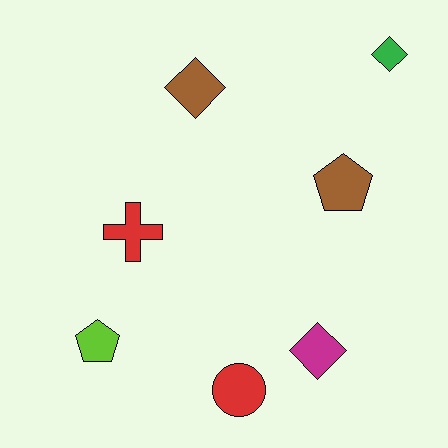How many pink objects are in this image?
There are no pink objects.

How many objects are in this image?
There are 7 objects.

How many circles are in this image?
There is 1 circle.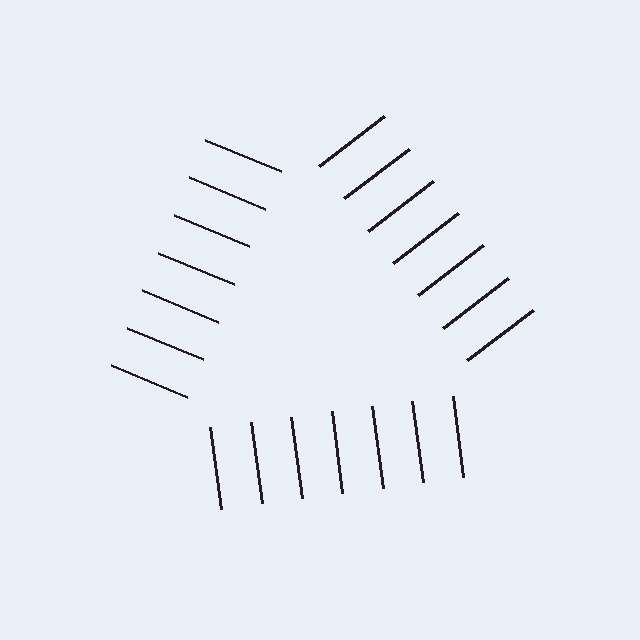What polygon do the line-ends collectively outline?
An illusory triangle — the line segments terminate on its edges but no continuous stroke is drawn.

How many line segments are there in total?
21 — 7 along each of the 3 edges.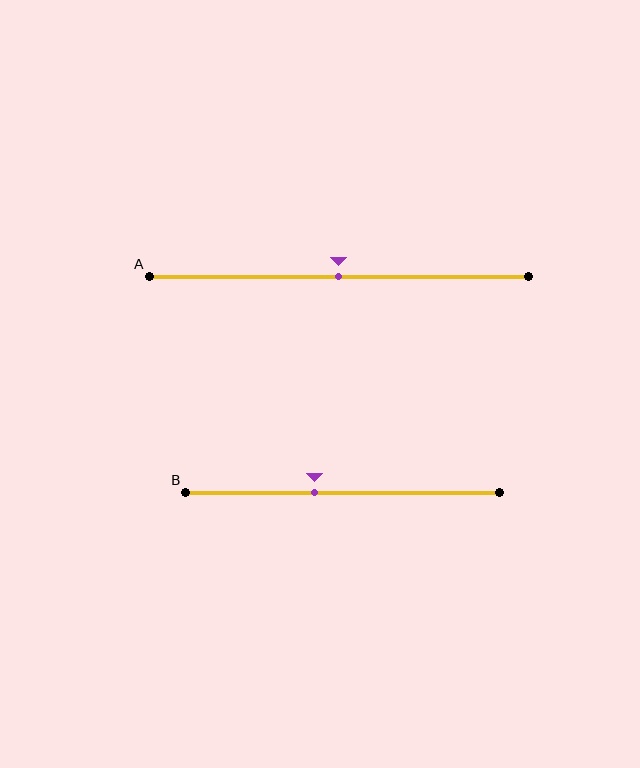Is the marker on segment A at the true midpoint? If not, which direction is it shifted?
Yes, the marker on segment A is at the true midpoint.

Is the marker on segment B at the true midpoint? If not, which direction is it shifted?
No, the marker on segment B is shifted to the left by about 9% of the segment length.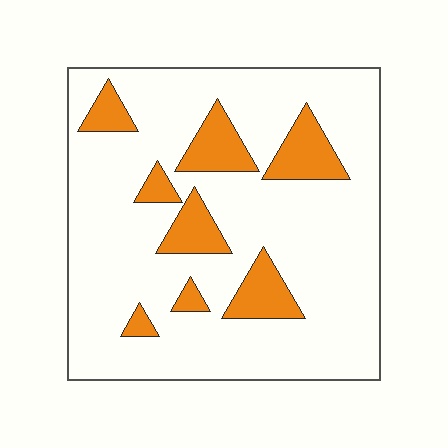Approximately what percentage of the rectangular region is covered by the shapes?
Approximately 15%.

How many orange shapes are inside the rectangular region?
8.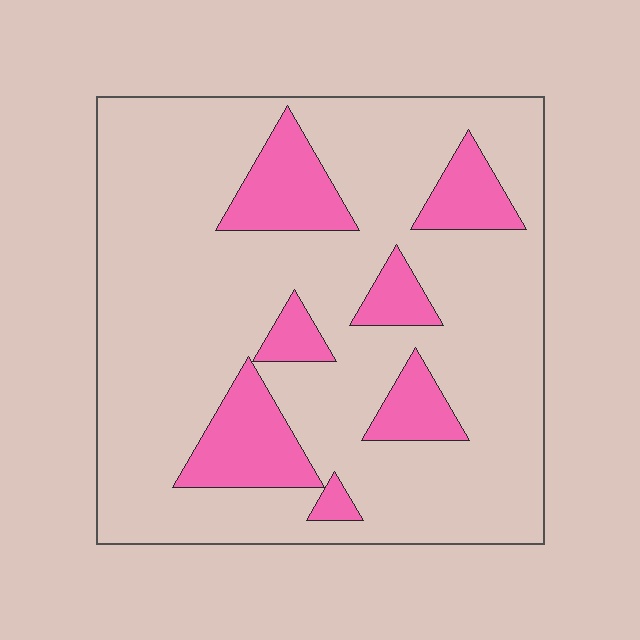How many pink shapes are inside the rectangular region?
7.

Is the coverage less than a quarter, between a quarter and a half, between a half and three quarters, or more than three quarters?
Less than a quarter.